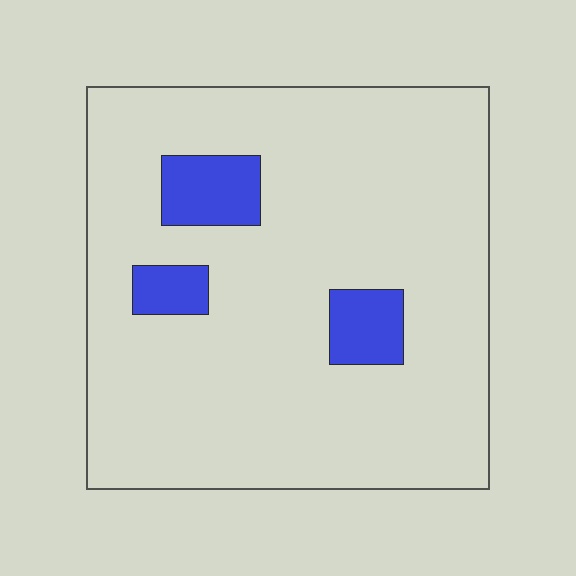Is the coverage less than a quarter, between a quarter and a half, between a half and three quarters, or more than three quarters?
Less than a quarter.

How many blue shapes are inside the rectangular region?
3.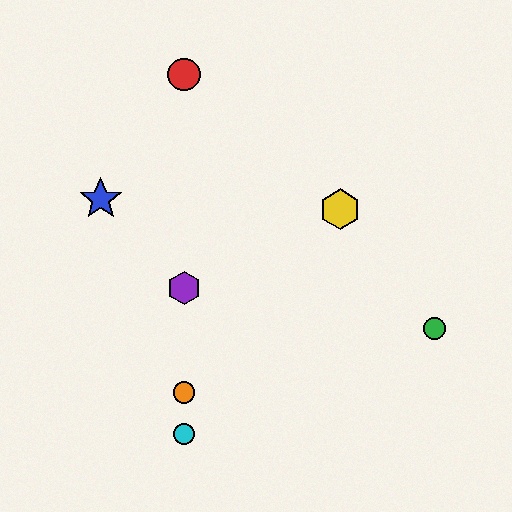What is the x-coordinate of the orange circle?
The orange circle is at x≈184.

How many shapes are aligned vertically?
4 shapes (the red circle, the purple hexagon, the orange circle, the cyan circle) are aligned vertically.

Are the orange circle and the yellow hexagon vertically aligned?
No, the orange circle is at x≈184 and the yellow hexagon is at x≈340.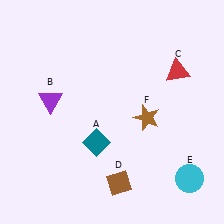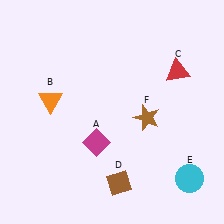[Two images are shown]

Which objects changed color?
A changed from teal to magenta. B changed from purple to orange.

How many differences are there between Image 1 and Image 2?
There are 2 differences between the two images.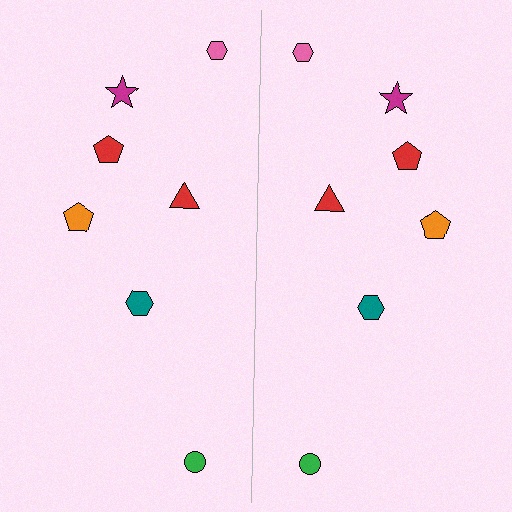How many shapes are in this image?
There are 14 shapes in this image.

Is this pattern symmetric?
Yes, this pattern has bilateral (reflection) symmetry.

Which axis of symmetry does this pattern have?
The pattern has a vertical axis of symmetry running through the center of the image.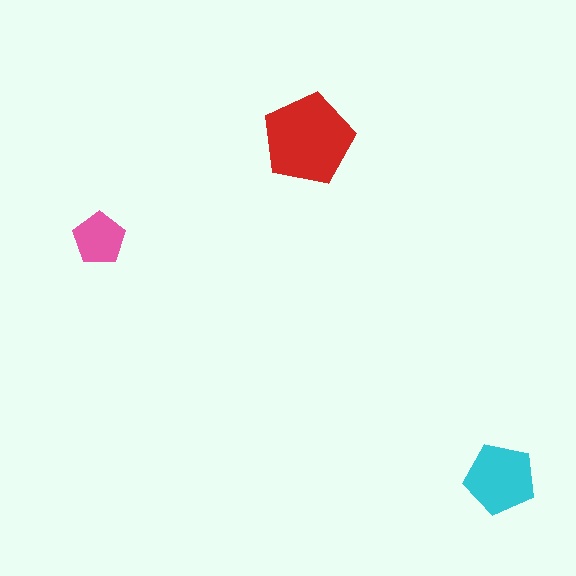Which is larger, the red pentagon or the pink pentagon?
The red one.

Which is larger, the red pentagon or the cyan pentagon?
The red one.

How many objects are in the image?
There are 3 objects in the image.